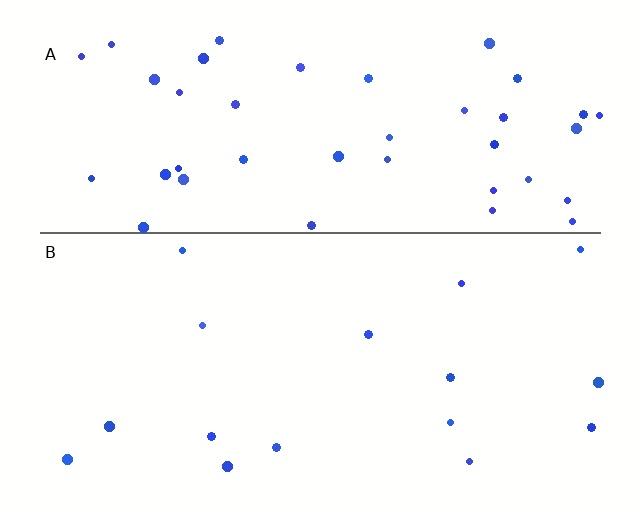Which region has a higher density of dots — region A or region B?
A (the top).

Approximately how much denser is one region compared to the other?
Approximately 2.7× — region A over region B.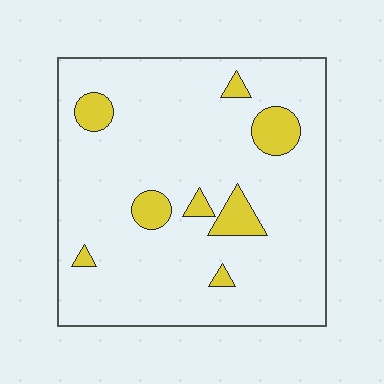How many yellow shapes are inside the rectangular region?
8.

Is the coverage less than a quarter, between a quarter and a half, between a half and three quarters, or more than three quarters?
Less than a quarter.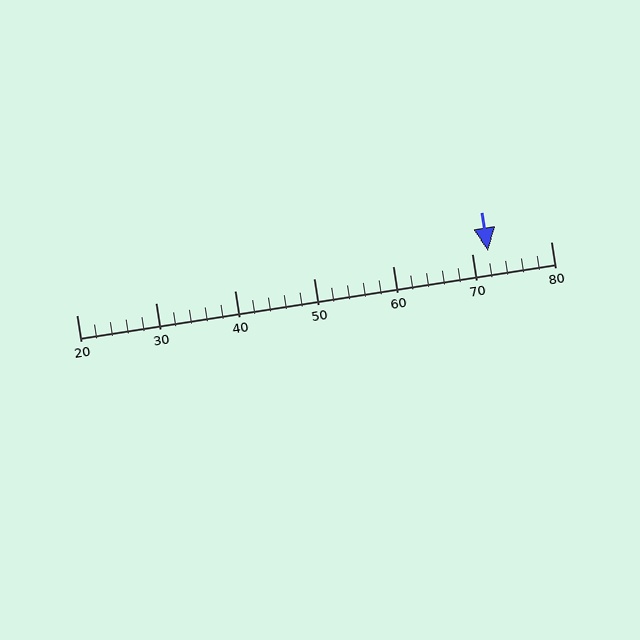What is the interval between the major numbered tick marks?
The major tick marks are spaced 10 units apart.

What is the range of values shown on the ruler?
The ruler shows values from 20 to 80.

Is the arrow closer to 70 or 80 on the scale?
The arrow is closer to 70.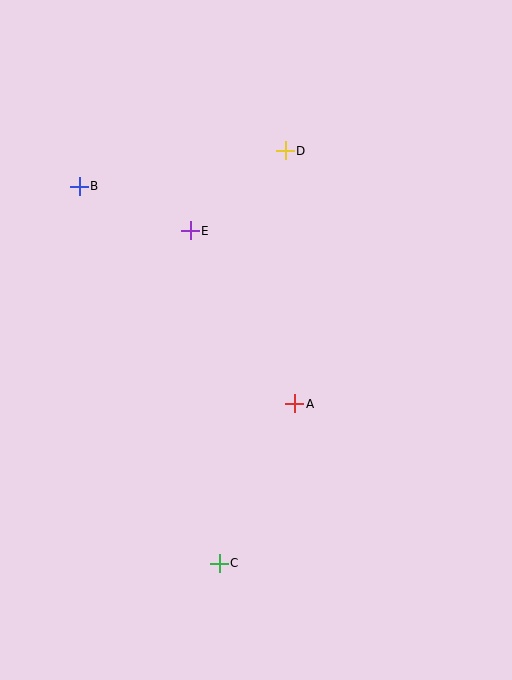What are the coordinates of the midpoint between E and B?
The midpoint between E and B is at (135, 208).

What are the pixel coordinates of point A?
Point A is at (295, 404).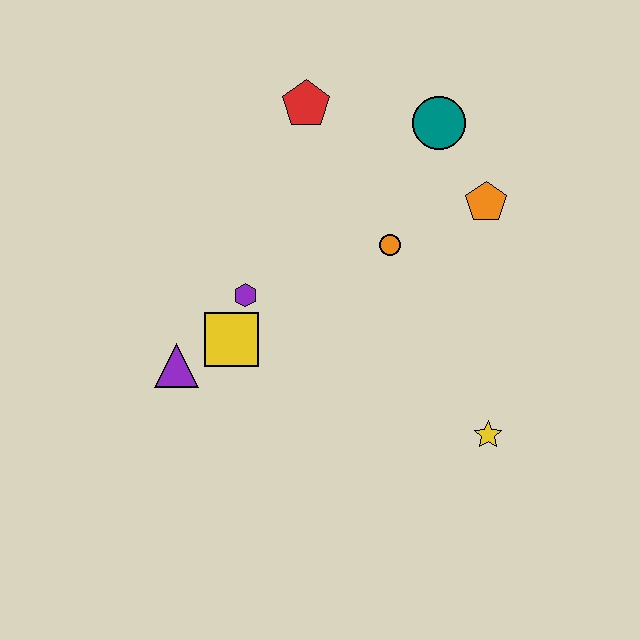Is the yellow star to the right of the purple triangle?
Yes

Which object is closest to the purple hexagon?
The yellow square is closest to the purple hexagon.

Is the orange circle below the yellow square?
No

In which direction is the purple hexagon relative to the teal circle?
The purple hexagon is to the left of the teal circle.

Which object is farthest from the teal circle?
The purple triangle is farthest from the teal circle.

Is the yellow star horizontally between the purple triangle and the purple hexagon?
No